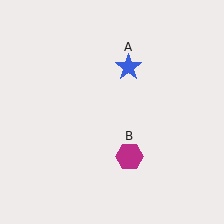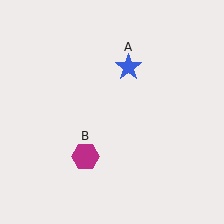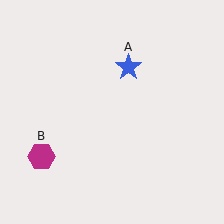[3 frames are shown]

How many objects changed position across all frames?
1 object changed position: magenta hexagon (object B).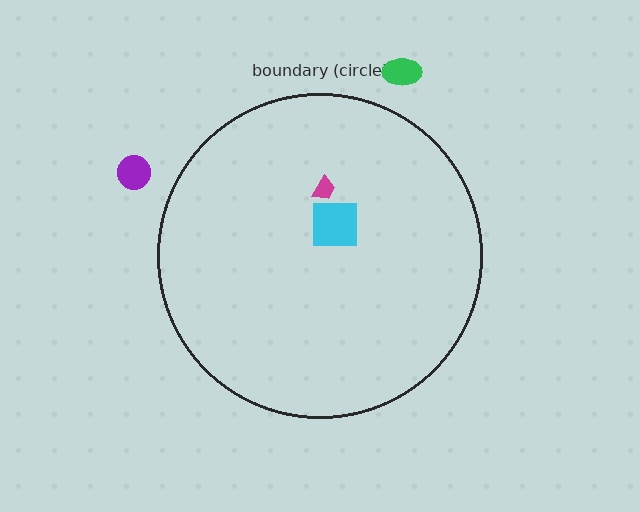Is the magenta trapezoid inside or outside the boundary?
Inside.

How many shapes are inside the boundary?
2 inside, 2 outside.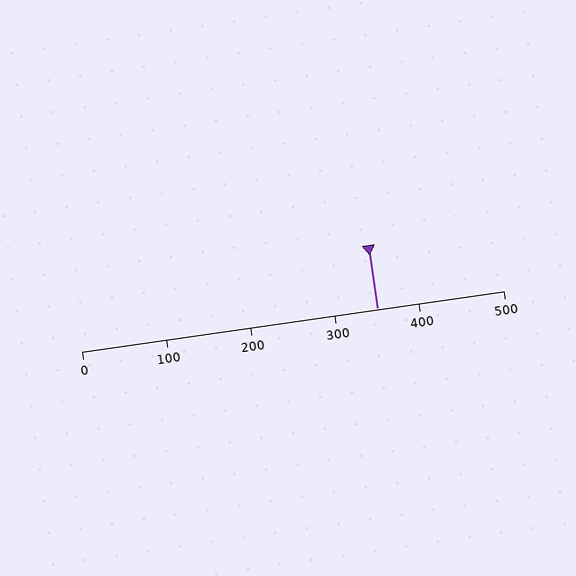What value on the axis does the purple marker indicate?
The marker indicates approximately 350.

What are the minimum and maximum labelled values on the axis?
The axis runs from 0 to 500.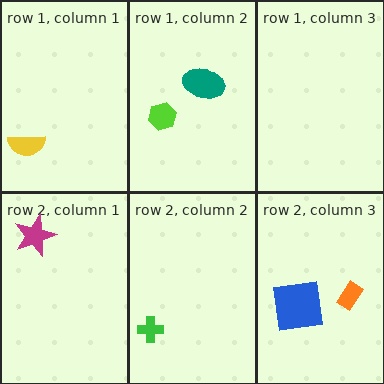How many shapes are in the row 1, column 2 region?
2.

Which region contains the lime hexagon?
The row 1, column 2 region.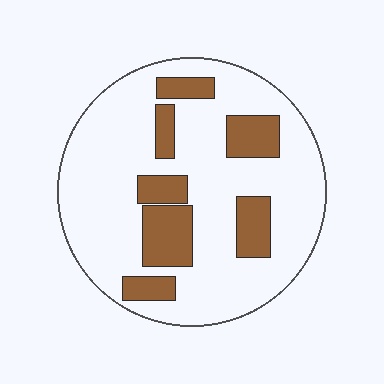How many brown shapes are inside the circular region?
7.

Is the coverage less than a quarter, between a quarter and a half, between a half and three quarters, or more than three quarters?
Less than a quarter.